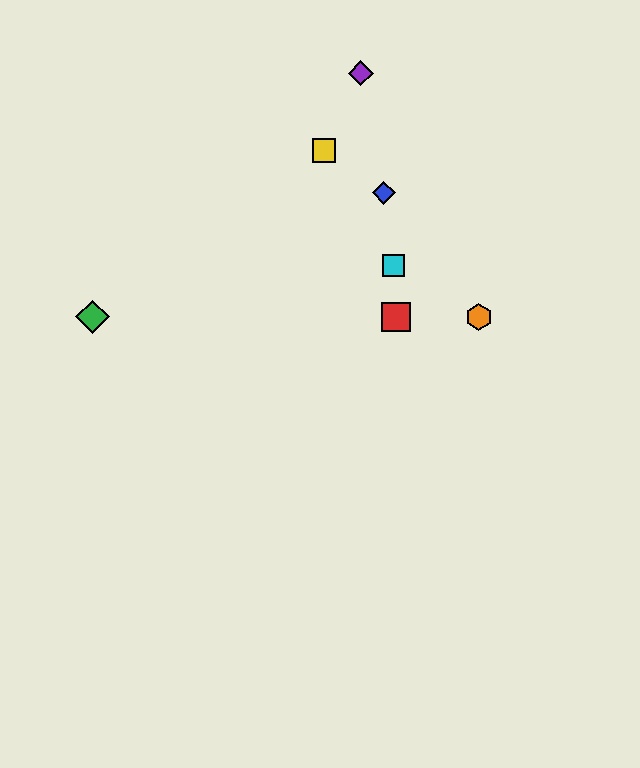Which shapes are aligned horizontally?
The red square, the green diamond, the orange hexagon are aligned horizontally.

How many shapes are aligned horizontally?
3 shapes (the red square, the green diamond, the orange hexagon) are aligned horizontally.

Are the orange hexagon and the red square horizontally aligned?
Yes, both are at y≈317.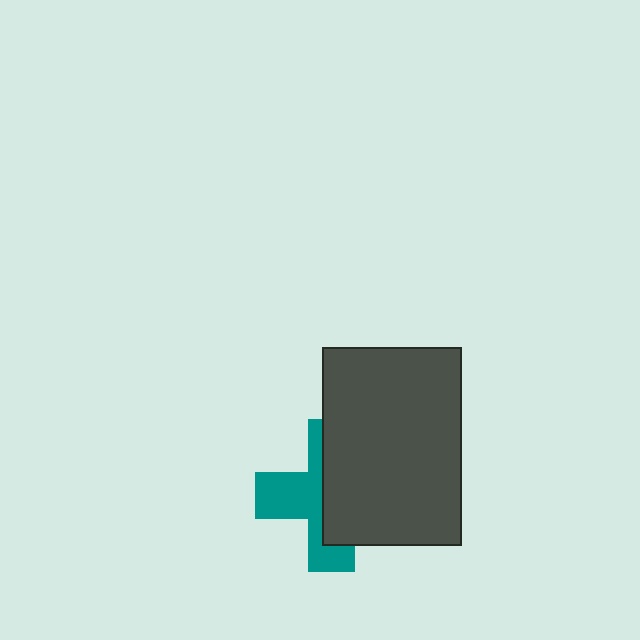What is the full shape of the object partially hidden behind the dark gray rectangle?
The partially hidden object is a teal cross.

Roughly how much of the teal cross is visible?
A small part of it is visible (roughly 45%).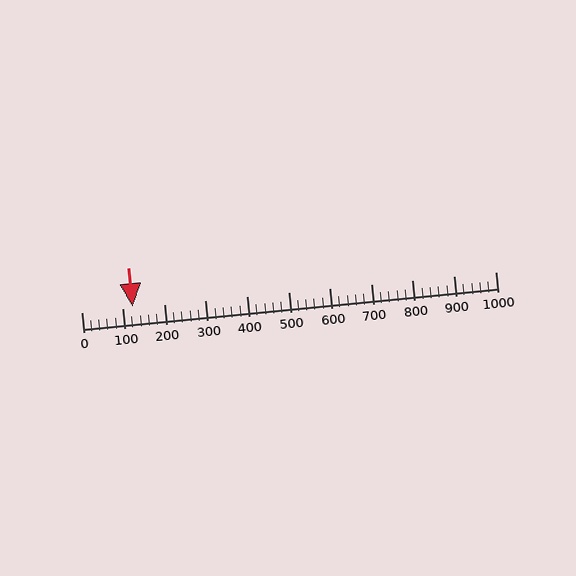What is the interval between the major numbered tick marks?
The major tick marks are spaced 100 units apart.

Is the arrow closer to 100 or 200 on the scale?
The arrow is closer to 100.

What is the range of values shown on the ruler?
The ruler shows values from 0 to 1000.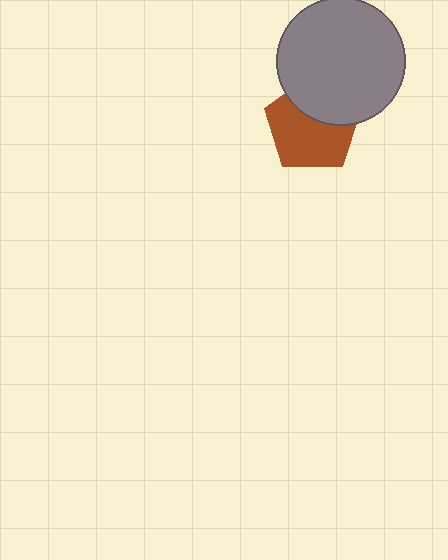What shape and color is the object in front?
The object in front is a gray circle.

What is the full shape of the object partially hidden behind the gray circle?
The partially hidden object is a brown pentagon.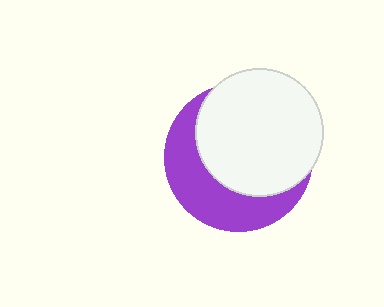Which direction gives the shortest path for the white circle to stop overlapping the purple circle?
Moving toward the upper-right gives the shortest separation.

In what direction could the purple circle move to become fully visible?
The purple circle could move toward the lower-left. That would shift it out from behind the white circle entirely.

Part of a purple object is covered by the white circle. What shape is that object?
It is a circle.